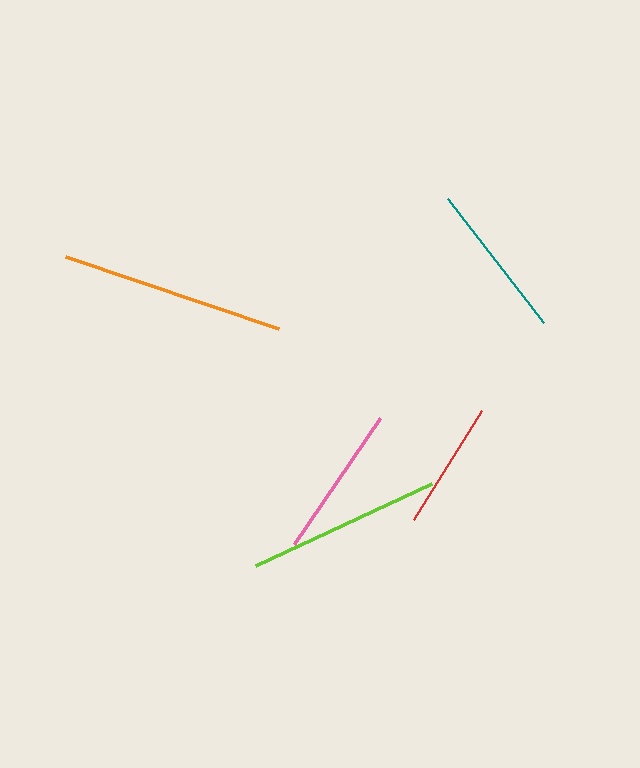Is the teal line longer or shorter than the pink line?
The teal line is longer than the pink line.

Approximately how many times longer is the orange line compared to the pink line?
The orange line is approximately 1.5 times the length of the pink line.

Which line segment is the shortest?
The red line is the shortest at approximately 129 pixels.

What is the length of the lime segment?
The lime segment is approximately 194 pixels long.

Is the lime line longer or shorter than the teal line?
The lime line is longer than the teal line.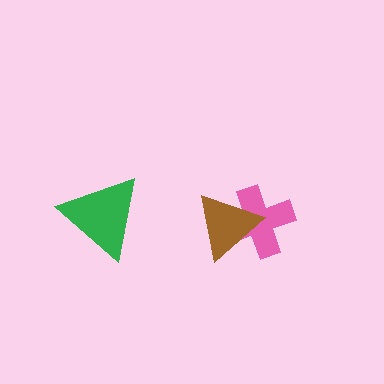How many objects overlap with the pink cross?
1 object overlaps with the pink cross.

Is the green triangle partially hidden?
No, no other shape covers it.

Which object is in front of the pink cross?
The brown triangle is in front of the pink cross.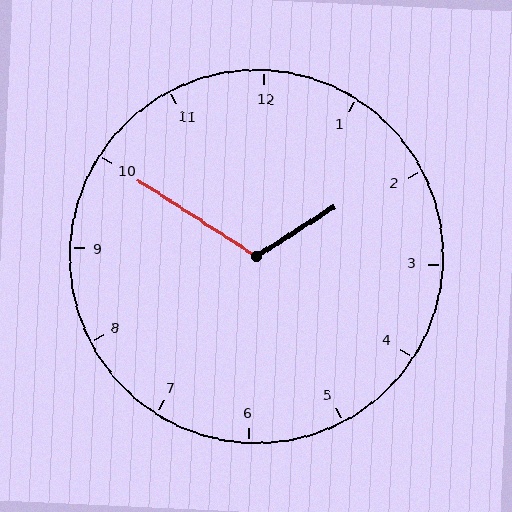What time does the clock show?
1:50.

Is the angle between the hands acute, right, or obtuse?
It is obtuse.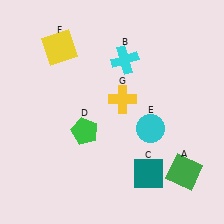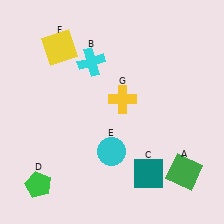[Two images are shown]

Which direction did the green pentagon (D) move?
The green pentagon (D) moved down.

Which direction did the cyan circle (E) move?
The cyan circle (E) moved left.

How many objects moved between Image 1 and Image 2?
3 objects moved between the two images.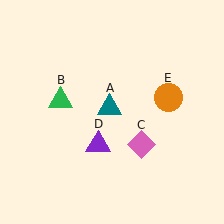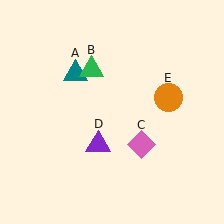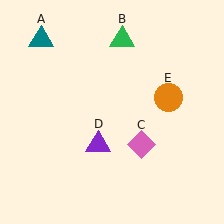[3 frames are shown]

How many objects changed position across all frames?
2 objects changed position: teal triangle (object A), green triangle (object B).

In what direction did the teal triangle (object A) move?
The teal triangle (object A) moved up and to the left.